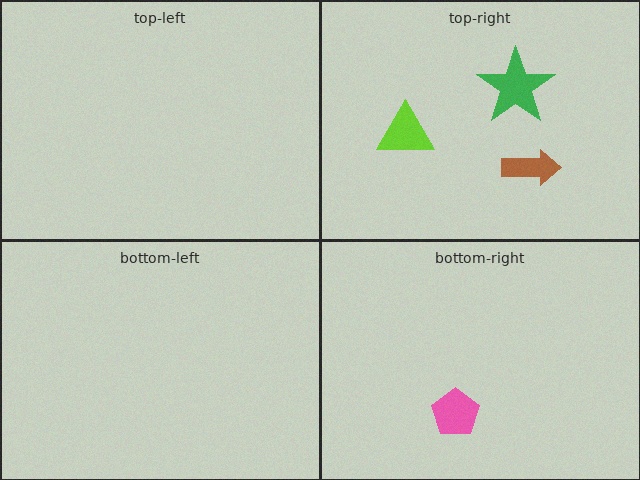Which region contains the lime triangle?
The top-right region.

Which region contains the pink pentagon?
The bottom-right region.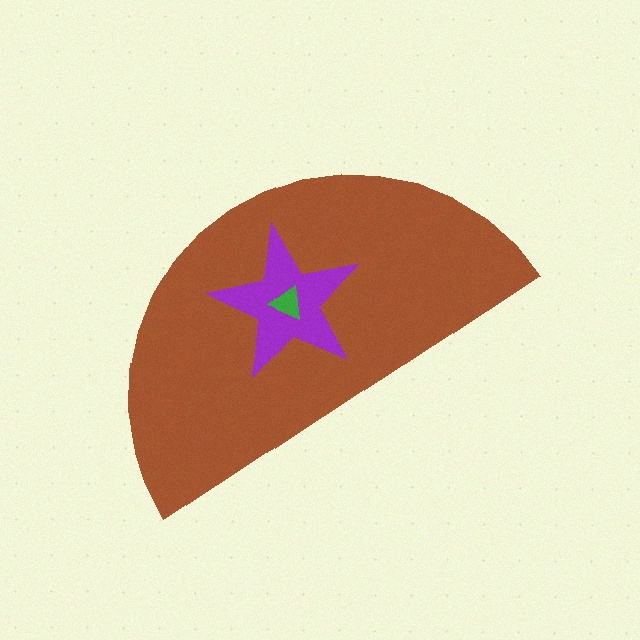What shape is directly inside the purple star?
The green triangle.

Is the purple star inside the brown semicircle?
Yes.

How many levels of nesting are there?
3.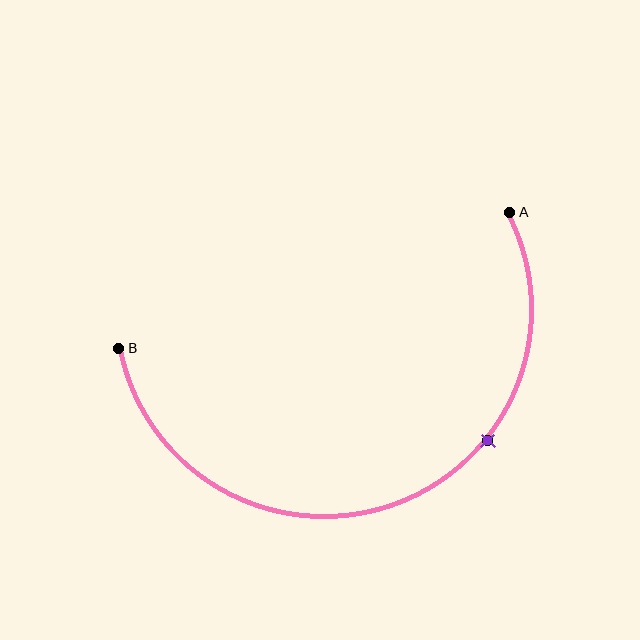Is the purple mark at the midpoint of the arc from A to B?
No. The purple mark lies on the arc but is closer to endpoint A. The arc midpoint would be at the point on the curve equidistant along the arc from both A and B.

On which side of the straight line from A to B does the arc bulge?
The arc bulges below the straight line connecting A and B.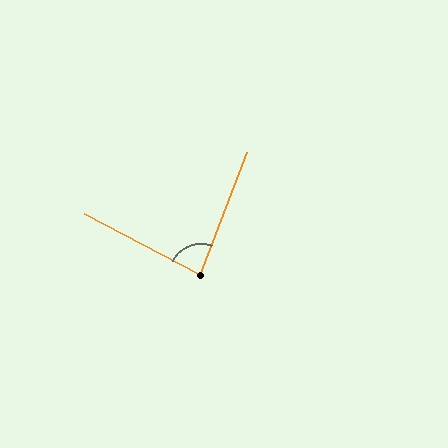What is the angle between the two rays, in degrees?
Approximately 83 degrees.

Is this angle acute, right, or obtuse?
It is acute.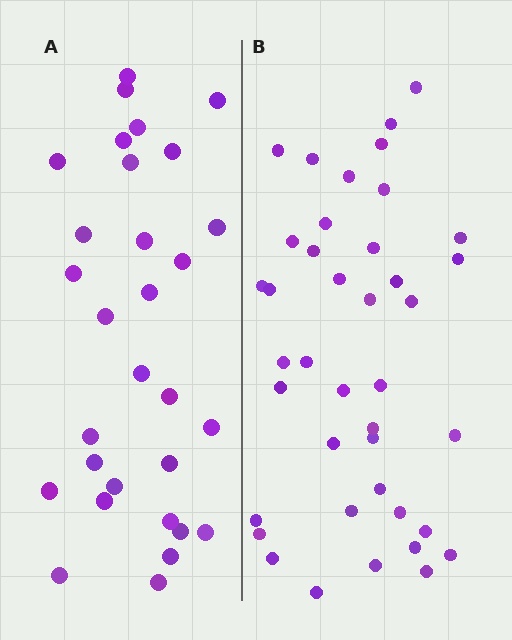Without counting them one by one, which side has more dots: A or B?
Region B (the right region) has more dots.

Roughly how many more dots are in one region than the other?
Region B has roughly 10 or so more dots than region A.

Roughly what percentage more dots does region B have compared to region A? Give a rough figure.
About 35% more.